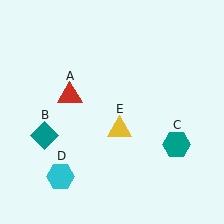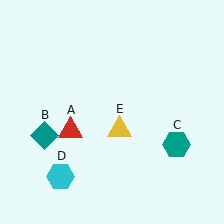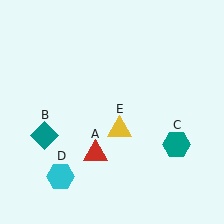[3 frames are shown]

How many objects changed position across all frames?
1 object changed position: red triangle (object A).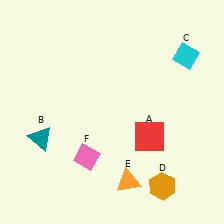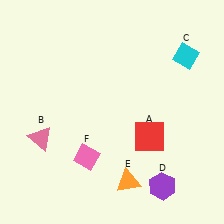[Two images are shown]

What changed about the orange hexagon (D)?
In Image 1, D is orange. In Image 2, it changed to purple.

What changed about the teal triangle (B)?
In Image 1, B is teal. In Image 2, it changed to pink.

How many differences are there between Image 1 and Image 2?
There are 2 differences between the two images.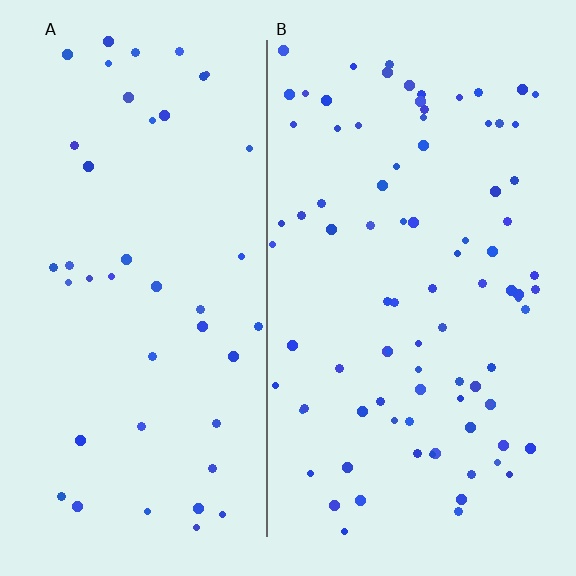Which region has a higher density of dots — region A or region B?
B (the right).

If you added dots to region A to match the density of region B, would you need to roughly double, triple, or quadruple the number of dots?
Approximately double.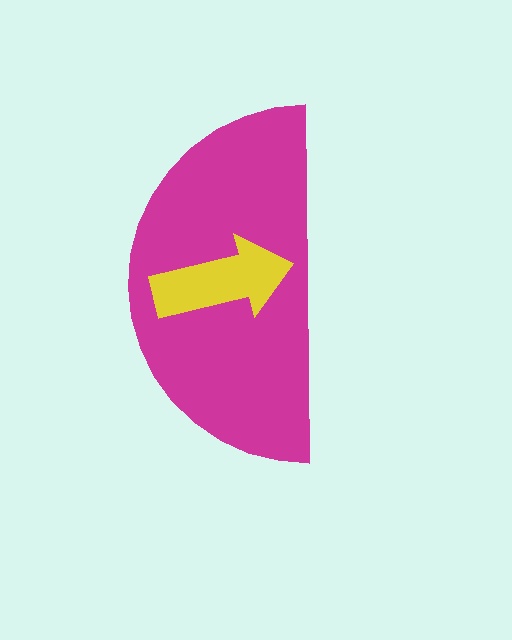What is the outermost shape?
The magenta semicircle.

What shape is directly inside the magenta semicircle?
The yellow arrow.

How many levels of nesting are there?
2.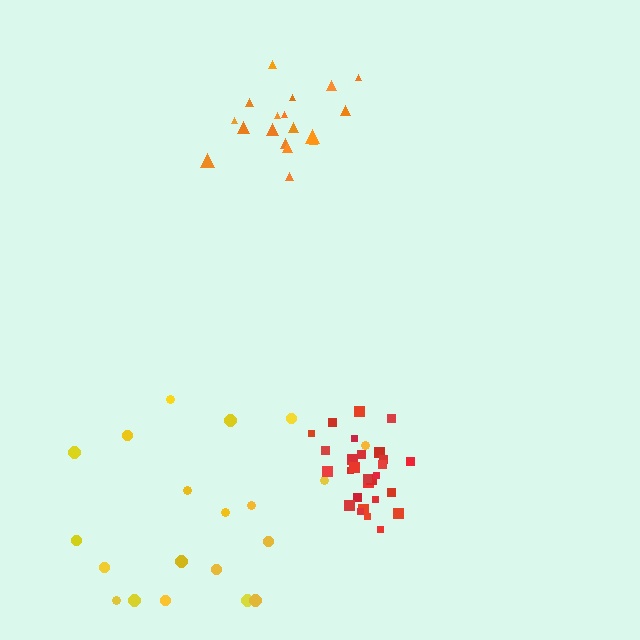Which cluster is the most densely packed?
Red.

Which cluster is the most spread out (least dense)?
Yellow.